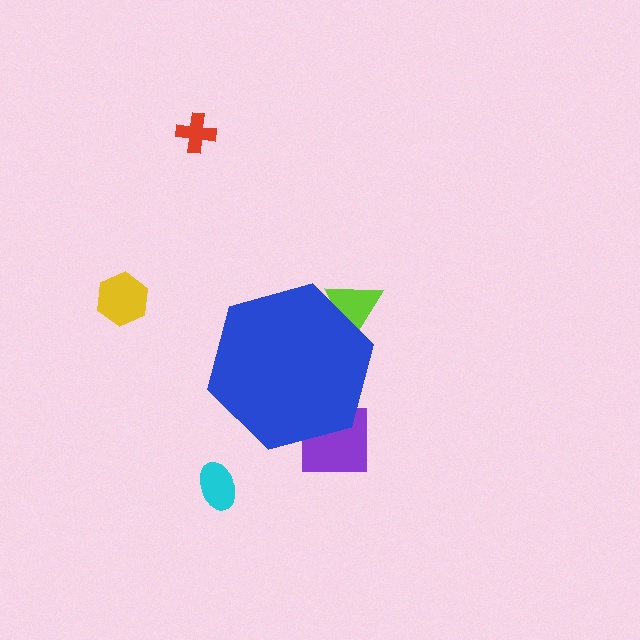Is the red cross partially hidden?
No, the red cross is fully visible.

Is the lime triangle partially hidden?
Yes, the lime triangle is partially hidden behind the blue hexagon.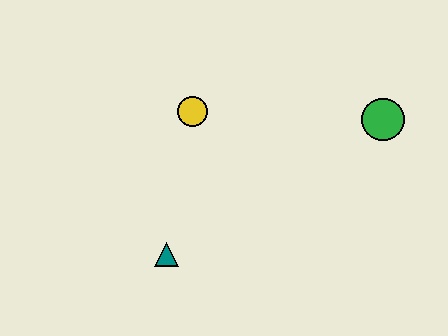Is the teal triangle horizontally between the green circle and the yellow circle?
No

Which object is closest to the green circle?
The yellow circle is closest to the green circle.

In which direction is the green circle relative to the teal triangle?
The green circle is to the right of the teal triangle.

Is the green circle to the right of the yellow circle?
Yes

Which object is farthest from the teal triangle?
The green circle is farthest from the teal triangle.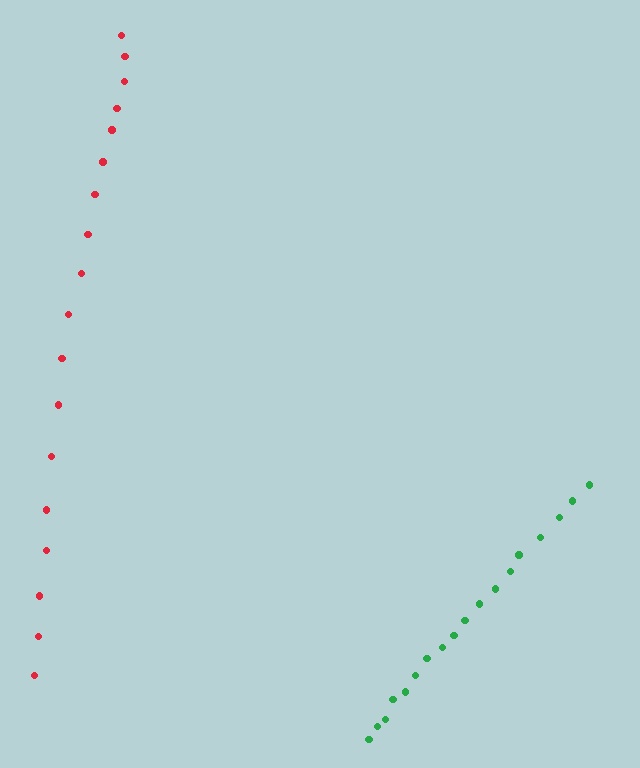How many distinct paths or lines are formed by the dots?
There are 2 distinct paths.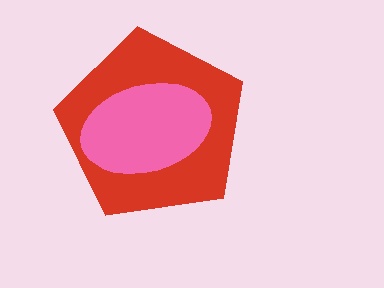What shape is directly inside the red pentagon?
The pink ellipse.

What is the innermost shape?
The pink ellipse.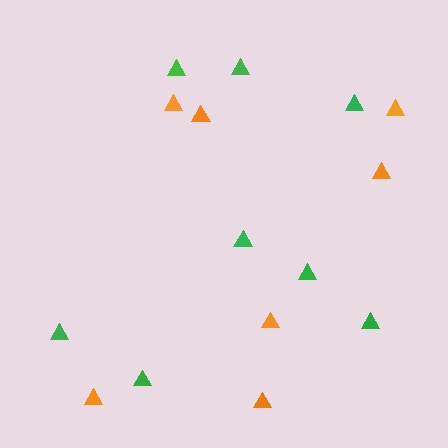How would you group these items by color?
There are 2 groups: one group of orange triangles (7) and one group of green triangles (8).